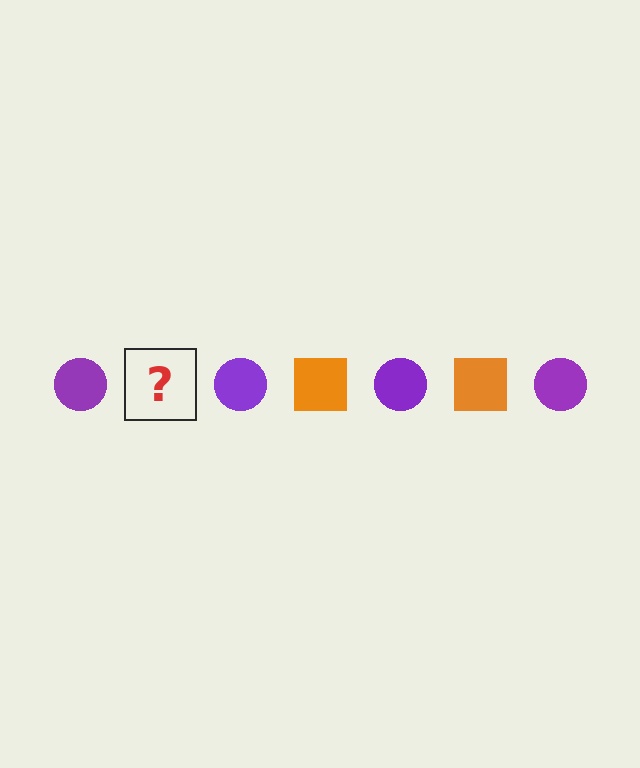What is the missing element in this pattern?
The missing element is an orange square.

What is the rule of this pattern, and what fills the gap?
The rule is that the pattern alternates between purple circle and orange square. The gap should be filled with an orange square.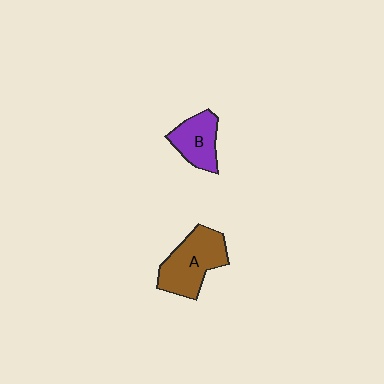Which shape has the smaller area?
Shape B (purple).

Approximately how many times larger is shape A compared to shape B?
Approximately 1.5 times.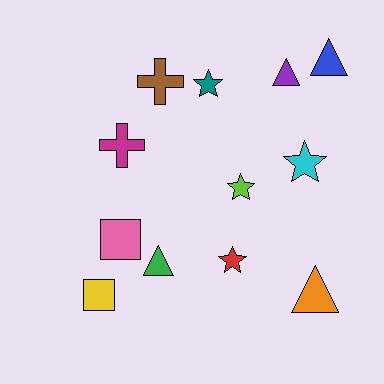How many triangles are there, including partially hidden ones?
There are 4 triangles.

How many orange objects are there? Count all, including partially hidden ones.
There is 1 orange object.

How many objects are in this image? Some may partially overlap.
There are 12 objects.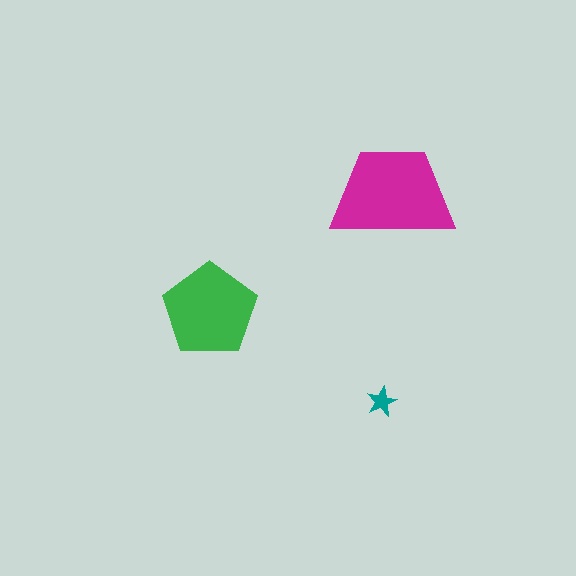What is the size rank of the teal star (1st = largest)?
3rd.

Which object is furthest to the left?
The green pentagon is leftmost.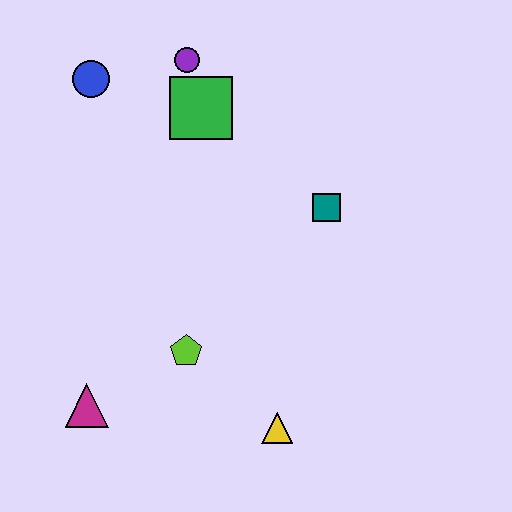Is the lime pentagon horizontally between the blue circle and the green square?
Yes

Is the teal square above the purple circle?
No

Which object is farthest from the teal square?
The magenta triangle is farthest from the teal square.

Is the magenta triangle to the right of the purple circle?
No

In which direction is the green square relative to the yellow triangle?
The green square is above the yellow triangle.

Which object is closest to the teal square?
The green square is closest to the teal square.